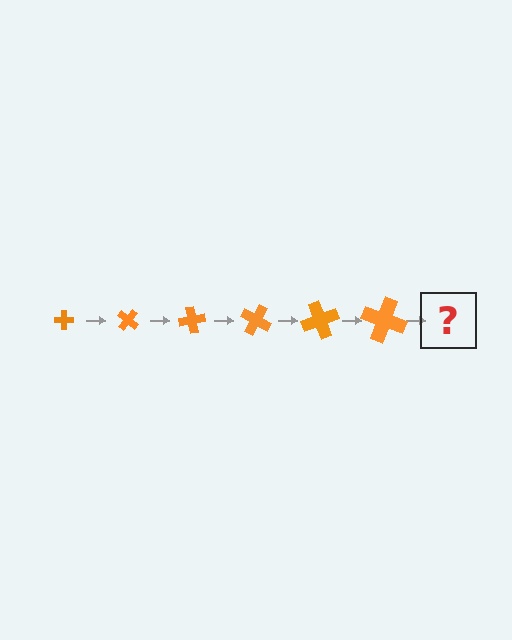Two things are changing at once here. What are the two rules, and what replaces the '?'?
The two rules are that the cross grows larger each step and it rotates 40 degrees each step. The '?' should be a cross, larger than the previous one and rotated 240 degrees from the start.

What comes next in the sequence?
The next element should be a cross, larger than the previous one and rotated 240 degrees from the start.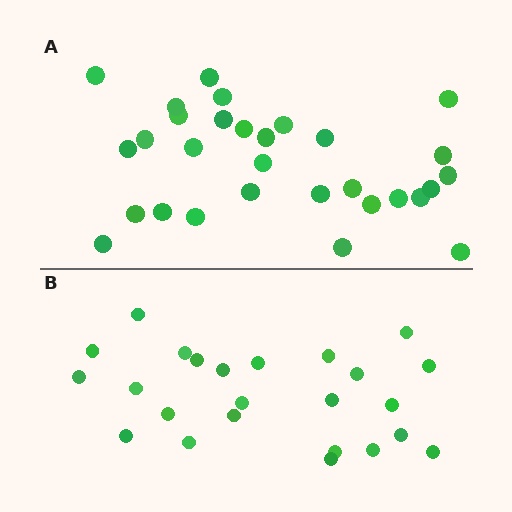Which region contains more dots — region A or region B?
Region A (the top region) has more dots.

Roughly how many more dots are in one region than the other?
Region A has about 6 more dots than region B.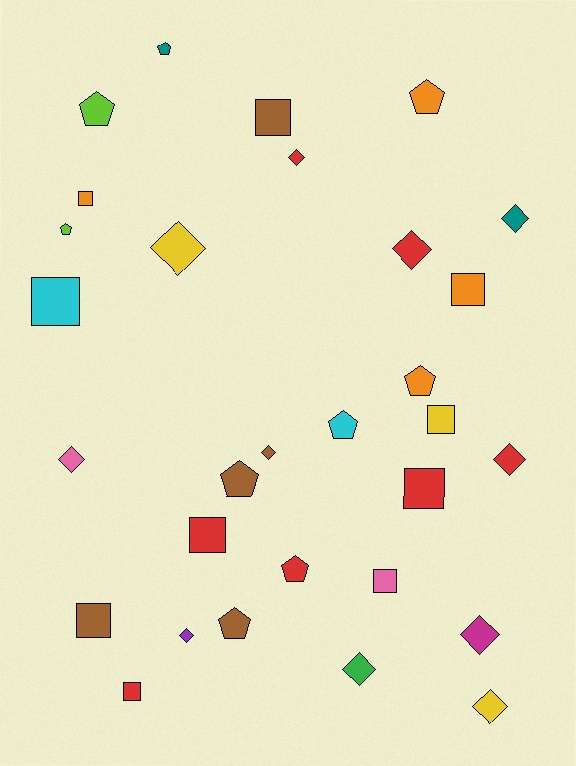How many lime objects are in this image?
There are 2 lime objects.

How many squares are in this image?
There are 10 squares.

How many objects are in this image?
There are 30 objects.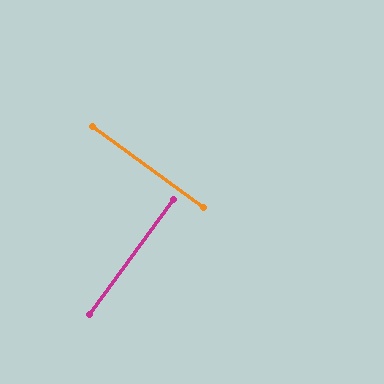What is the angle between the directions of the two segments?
Approximately 90 degrees.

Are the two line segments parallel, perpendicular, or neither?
Perpendicular — they meet at approximately 90°.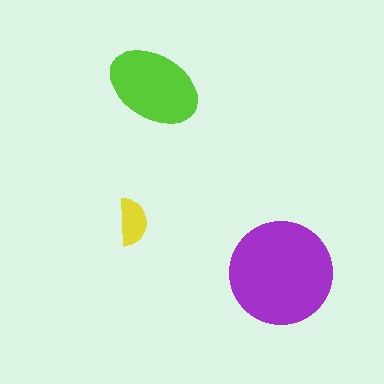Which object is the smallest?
The yellow semicircle.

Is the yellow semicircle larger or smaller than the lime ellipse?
Smaller.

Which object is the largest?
The purple circle.